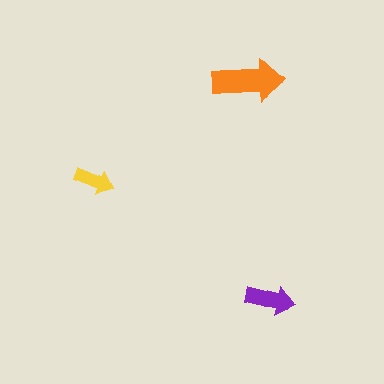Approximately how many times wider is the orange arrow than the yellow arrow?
About 2 times wider.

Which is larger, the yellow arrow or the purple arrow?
The purple one.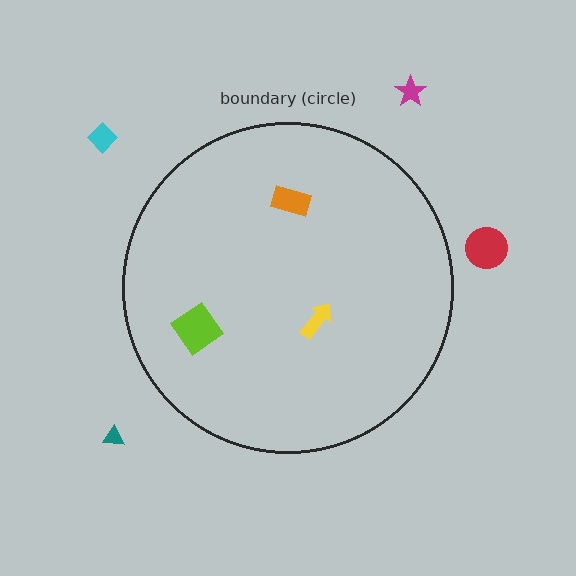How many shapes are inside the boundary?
3 inside, 4 outside.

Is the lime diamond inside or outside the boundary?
Inside.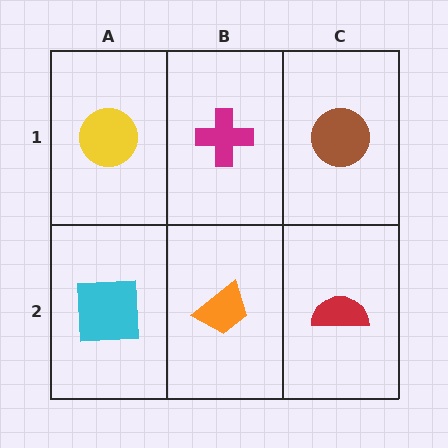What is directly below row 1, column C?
A red semicircle.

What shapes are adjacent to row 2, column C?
A brown circle (row 1, column C), an orange trapezoid (row 2, column B).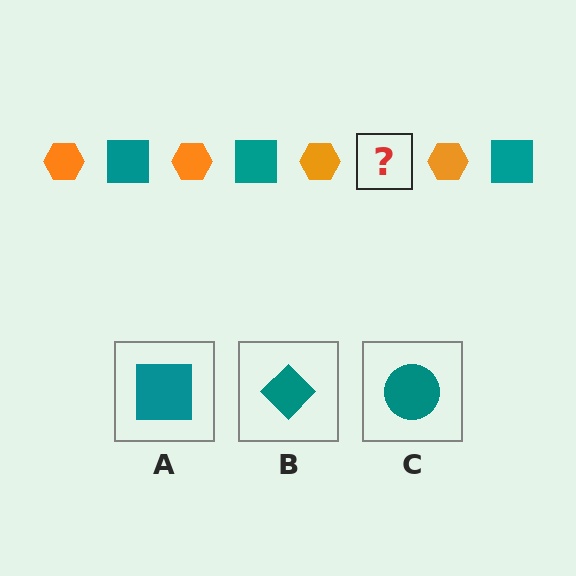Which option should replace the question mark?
Option A.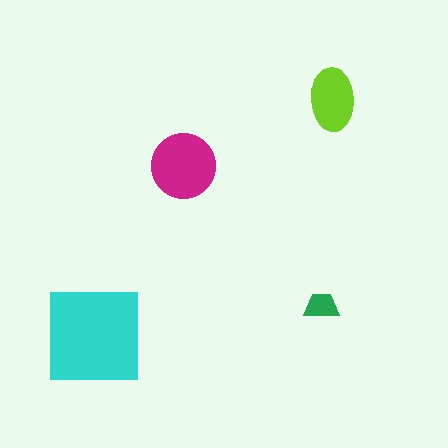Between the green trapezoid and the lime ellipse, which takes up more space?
The lime ellipse.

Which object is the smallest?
The green trapezoid.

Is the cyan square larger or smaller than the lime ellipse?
Larger.